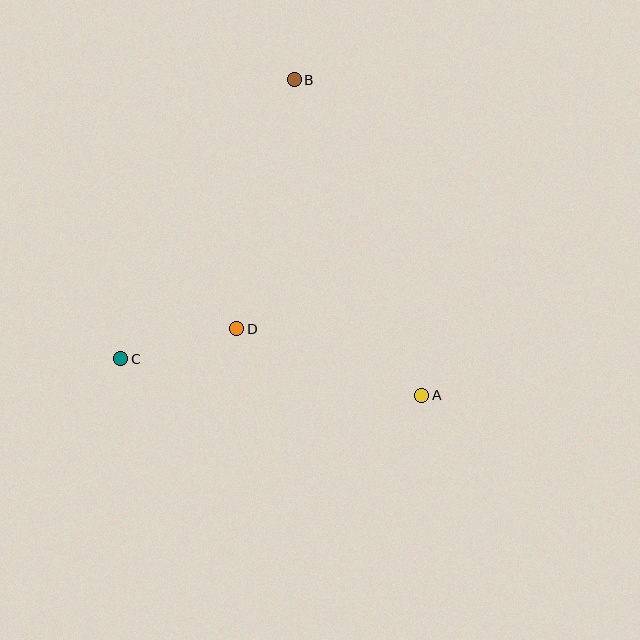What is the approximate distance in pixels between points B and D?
The distance between B and D is approximately 256 pixels.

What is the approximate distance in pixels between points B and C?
The distance between B and C is approximately 328 pixels.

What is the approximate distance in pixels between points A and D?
The distance between A and D is approximately 197 pixels.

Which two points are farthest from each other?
Points A and B are farthest from each other.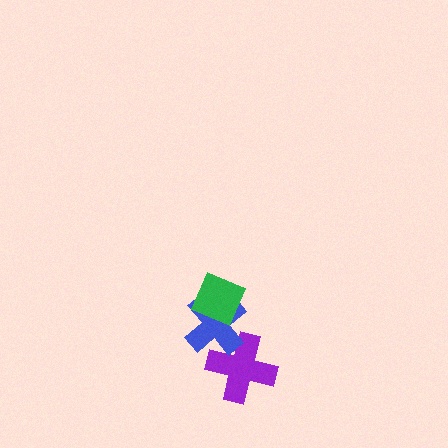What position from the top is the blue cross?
The blue cross is 2nd from the top.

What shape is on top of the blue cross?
The green diamond is on top of the blue cross.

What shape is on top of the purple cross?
The blue cross is on top of the purple cross.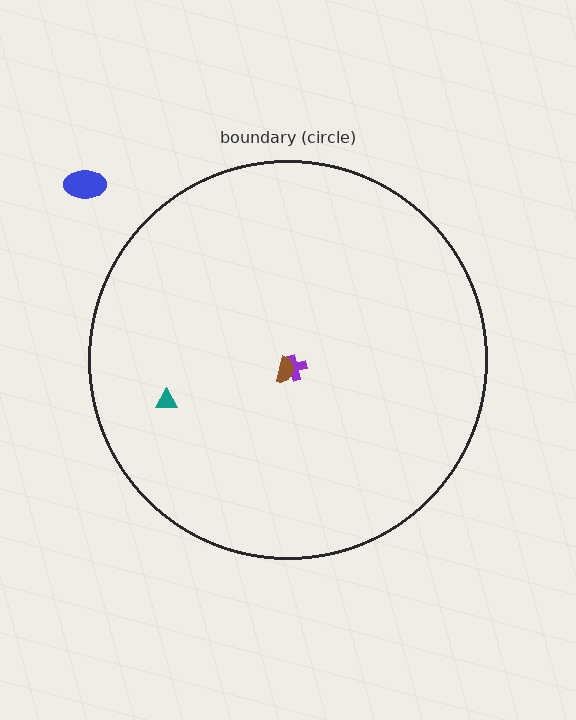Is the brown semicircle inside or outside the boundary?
Inside.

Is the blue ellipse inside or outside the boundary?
Outside.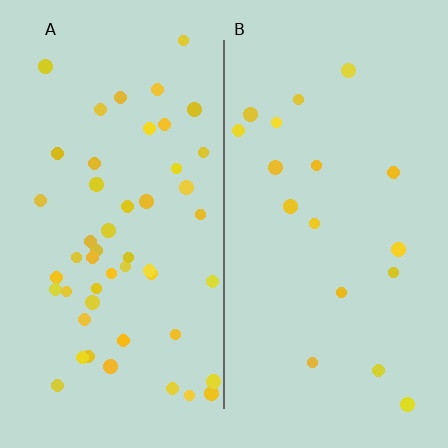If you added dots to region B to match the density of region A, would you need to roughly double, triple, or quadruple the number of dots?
Approximately triple.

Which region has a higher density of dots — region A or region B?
A (the left).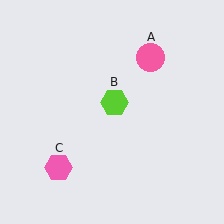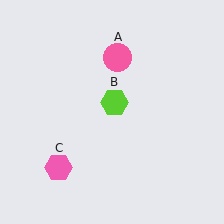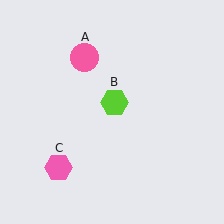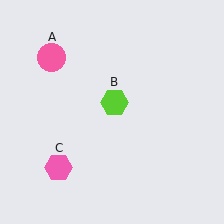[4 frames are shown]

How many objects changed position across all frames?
1 object changed position: pink circle (object A).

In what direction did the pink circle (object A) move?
The pink circle (object A) moved left.